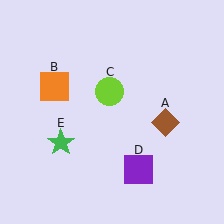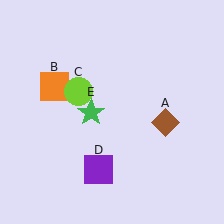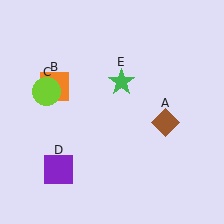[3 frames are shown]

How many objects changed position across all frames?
3 objects changed position: lime circle (object C), purple square (object D), green star (object E).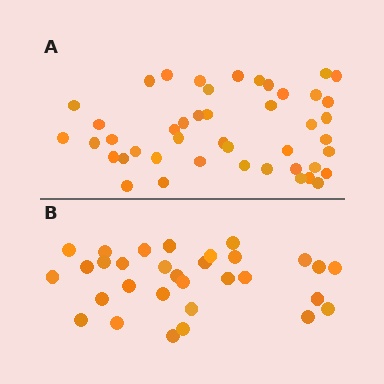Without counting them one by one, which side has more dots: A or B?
Region A (the top region) has more dots.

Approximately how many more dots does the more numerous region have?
Region A has approximately 15 more dots than region B.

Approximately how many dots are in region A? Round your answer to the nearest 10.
About 40 dots. (The exact count is 45, which rounds to 40.)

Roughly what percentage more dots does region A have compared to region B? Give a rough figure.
About 45% more.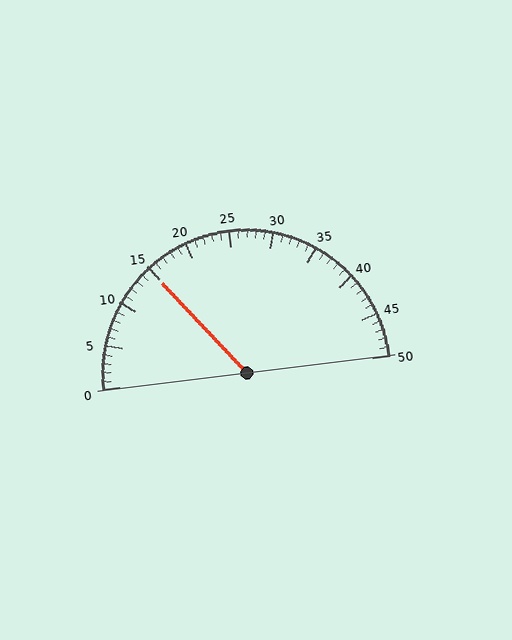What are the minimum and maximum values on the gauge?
The gauge ranges from 0 to 50.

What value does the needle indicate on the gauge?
The needle indicates approximately 15.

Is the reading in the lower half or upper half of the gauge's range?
The reading is in the lower half of the range (0 to 50).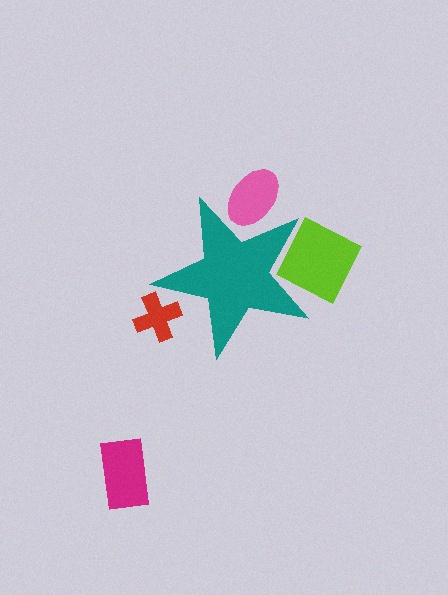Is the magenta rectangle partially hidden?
No, the magenta rectangle is fully visible.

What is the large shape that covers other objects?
A teal star.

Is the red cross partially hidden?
Yes, the red cross is partially hidden behind the teal star.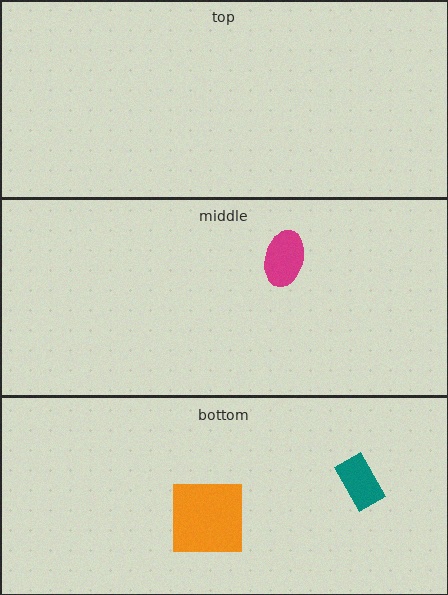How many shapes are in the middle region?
1.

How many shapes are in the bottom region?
2.